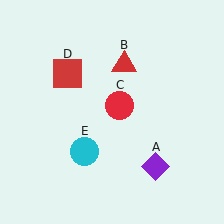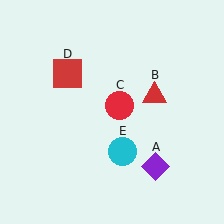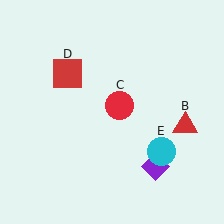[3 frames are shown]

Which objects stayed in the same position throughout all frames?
Purple diamond (object A) and red circle (object C) and red square (object D) remained stationary.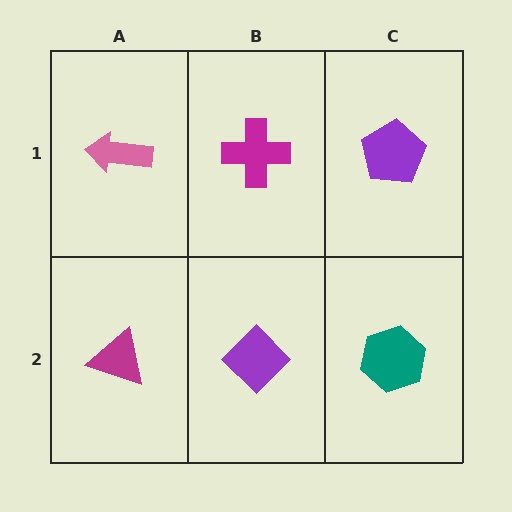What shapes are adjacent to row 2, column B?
A magenta cross (row 1, column B), a magenta triangle (row 2, column A), a teal hexagon (row 2, column C).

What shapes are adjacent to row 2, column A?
A pink arrow (row 1, column A), a purple diamond (row 2, column B).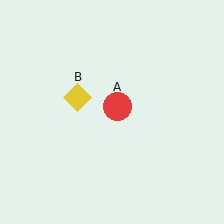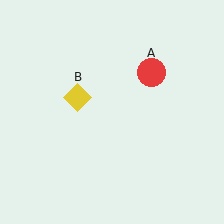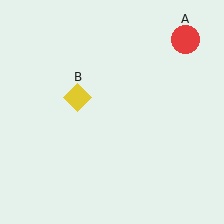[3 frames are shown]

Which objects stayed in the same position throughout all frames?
Yellow diamond (object B) remained stationary.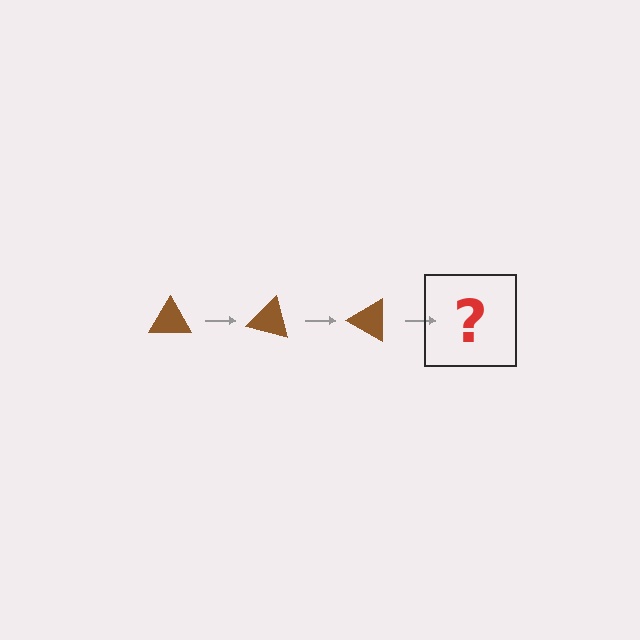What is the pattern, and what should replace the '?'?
The pattern is that the triangle rotates 15 degrees each step. The '?' should be a brown triangle rotated 45 degrees.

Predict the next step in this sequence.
The next step is a brown triangle rotated 45 degrees.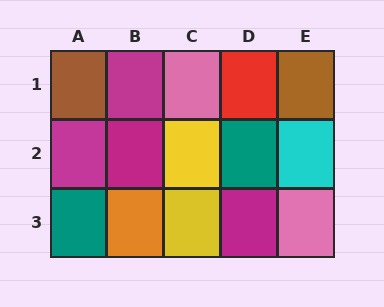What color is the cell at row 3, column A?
Teal.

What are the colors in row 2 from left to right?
Magenta, magenta, yellow, teal, cyan.